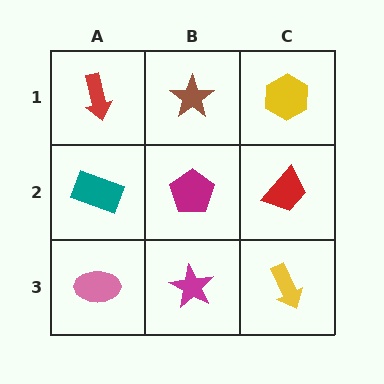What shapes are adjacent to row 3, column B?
A magenta pentagon (row 2, column B), a pink ellipse (row 3, column A), a yellow arrow (row 3, column C).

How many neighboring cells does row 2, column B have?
4.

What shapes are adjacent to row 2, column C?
A yellow hexagon (row 1, column C), a yellow arrow (row 3, column C), a magenta pentagon (row 2, column B).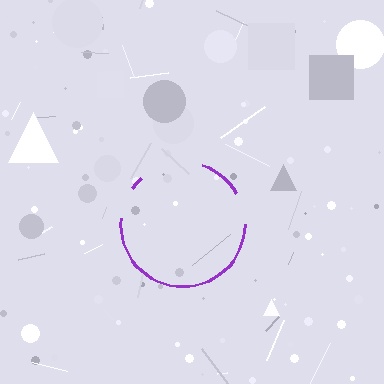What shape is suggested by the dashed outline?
The dashed outline suggests a circle.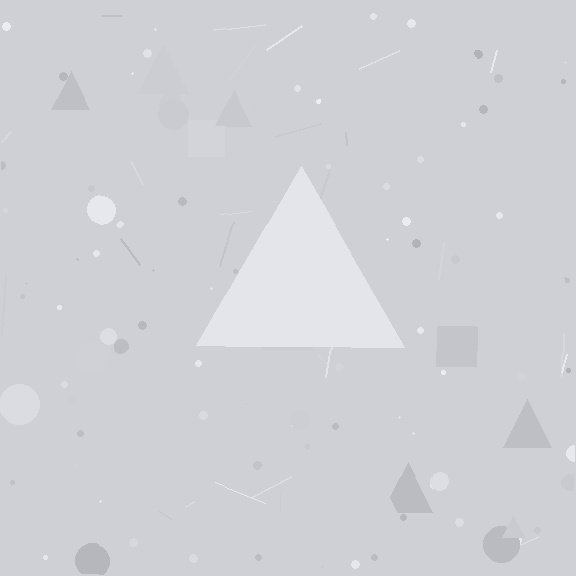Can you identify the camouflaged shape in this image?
The camouflaged shape is a triangle.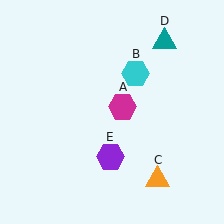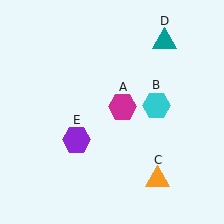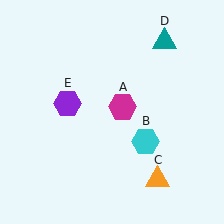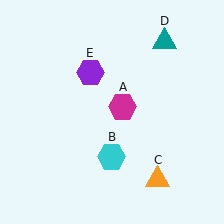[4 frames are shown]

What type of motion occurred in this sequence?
The cyan hexagon (object B), purple hexagon (object E) rotated clockwise around the center of the scene.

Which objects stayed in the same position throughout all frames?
Magenta hexagon (object A) and orange triangle (object C) and teal triangle (object D) remained stationary.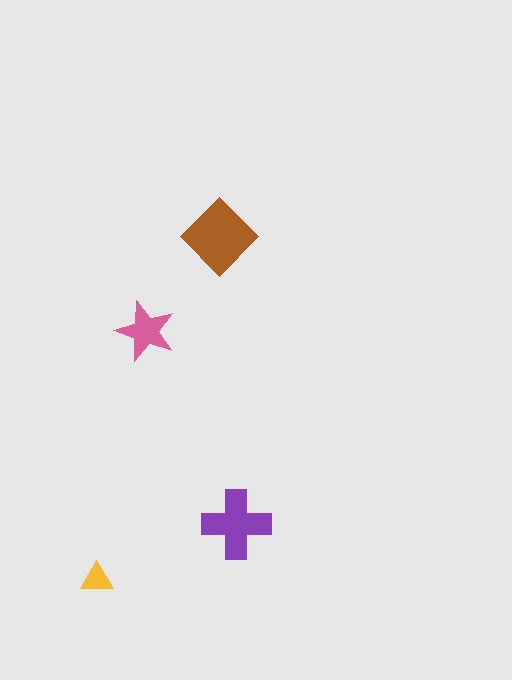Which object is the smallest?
The yellow triangle.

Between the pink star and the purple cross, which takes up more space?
The purple cross.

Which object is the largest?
The brown diamond.